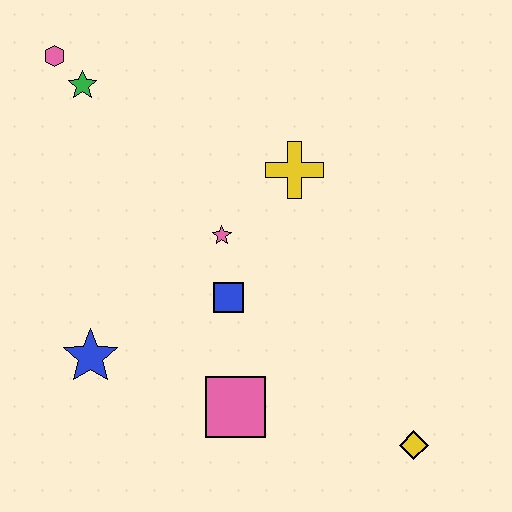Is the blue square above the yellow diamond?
Yes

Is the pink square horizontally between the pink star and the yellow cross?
Yes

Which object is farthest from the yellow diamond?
The pink hexagon is farthest from the yellow diamond.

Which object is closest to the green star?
The pink hexagon is closest to the green star.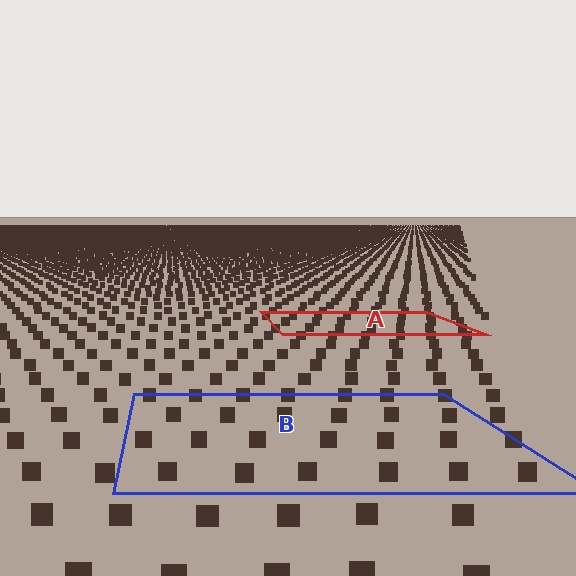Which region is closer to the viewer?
Region B is closer. The texture elements there are larger and more spread out.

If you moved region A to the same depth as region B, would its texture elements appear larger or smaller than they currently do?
They would appear larger. At a closer depth, the same texture elements are projected at a bigger on-screen size.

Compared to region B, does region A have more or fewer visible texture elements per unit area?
Region A has more texture elements per unit area — they are packed more densely because it is farther away.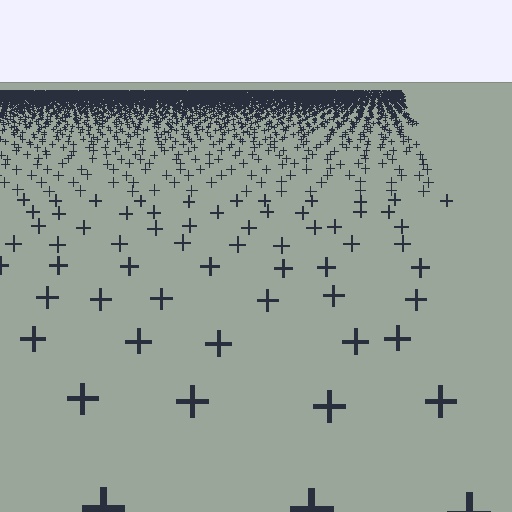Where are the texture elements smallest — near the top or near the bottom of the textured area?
Near the top.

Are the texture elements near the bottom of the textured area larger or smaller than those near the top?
Larger. Near the bottom, elements are closer to the viewer and appear at a bigger on-screen size.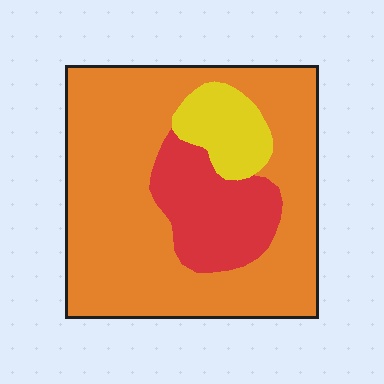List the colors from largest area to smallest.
From largest to smallest: orange, red, yellow.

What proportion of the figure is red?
Red covers 18% of the figure.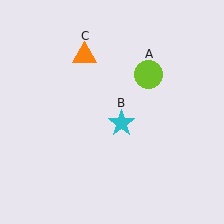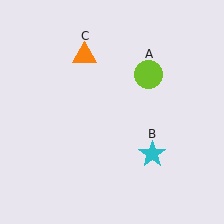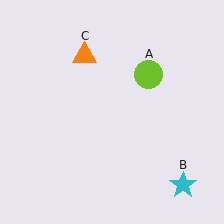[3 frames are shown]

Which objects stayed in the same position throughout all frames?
Lime circle (object A) and orange triangle (object C) remained stationary.